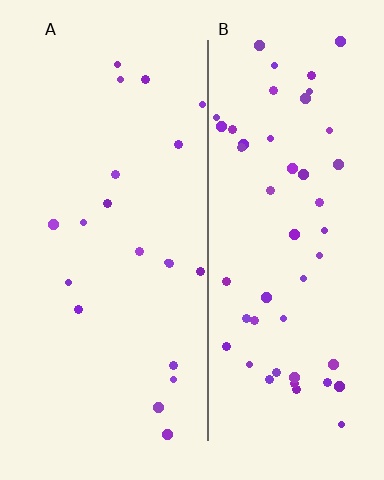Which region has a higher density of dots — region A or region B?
B (the right).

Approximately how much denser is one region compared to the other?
Approximately 2.6× — region B over region A.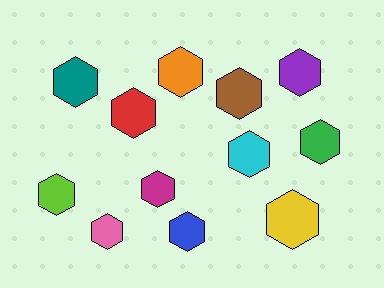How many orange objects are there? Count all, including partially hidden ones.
There is 1 orange object.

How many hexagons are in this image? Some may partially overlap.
There are 12 hexagons.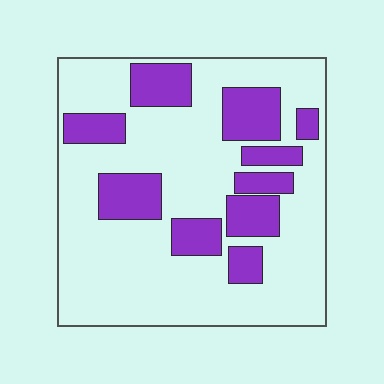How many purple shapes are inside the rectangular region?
10.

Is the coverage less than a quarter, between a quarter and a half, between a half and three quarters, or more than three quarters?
Between a quarter and a half.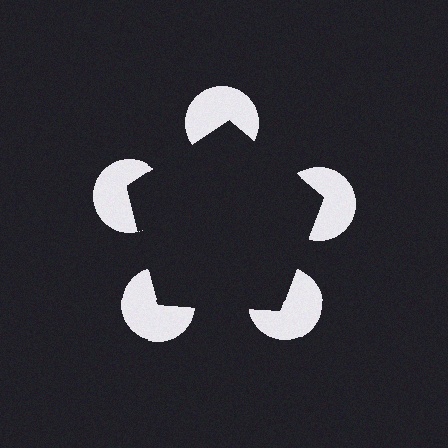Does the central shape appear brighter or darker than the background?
It typically appears slightly darker than the background, even though no actual brightness change is drawn.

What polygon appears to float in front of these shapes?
An illusory pentagon — its edges are inferred from the aligned wedge cuts in the pac-man discs, not physically drawn.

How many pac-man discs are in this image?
There are 5 — one at each vertex of the illusory pentagon.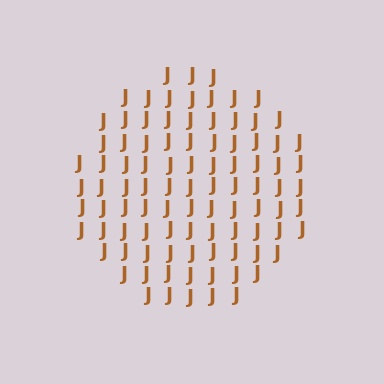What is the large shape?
The large shape is a circle.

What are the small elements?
The small elements are letter J's.